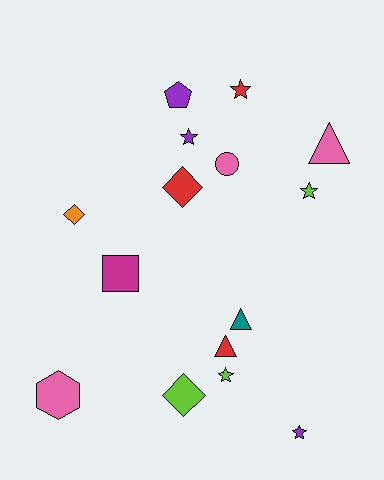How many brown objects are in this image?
There are no brown objects.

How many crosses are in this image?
There are no crosses.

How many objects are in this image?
There are 15 objects.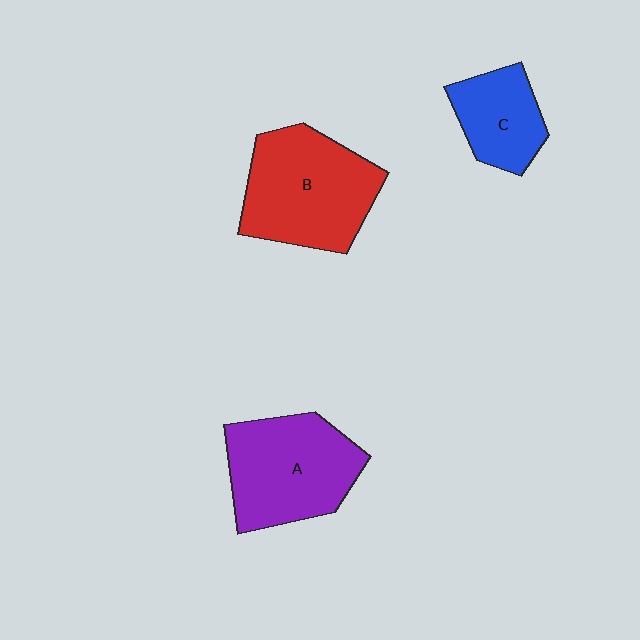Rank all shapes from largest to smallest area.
From largest to smallest: B (red), A (purple), C (blue).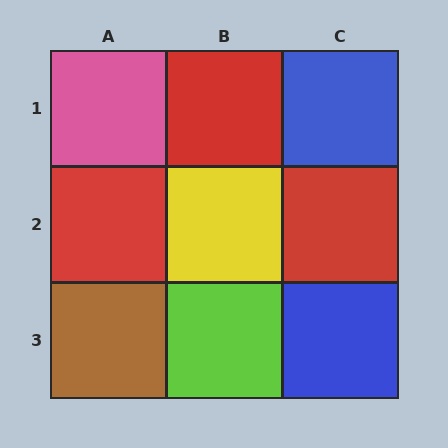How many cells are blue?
2 cells are blue.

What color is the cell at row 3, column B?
Lime.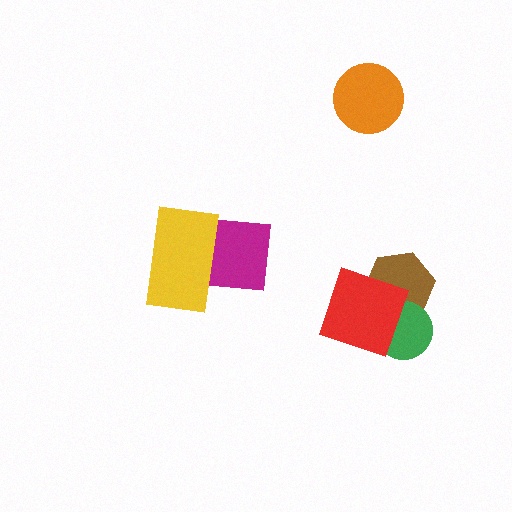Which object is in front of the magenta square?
The yellow rectangle is in front of the magenta square.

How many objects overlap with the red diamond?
2 objects overlap with the red diamond.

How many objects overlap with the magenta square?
1 object overlaps with the magenta square.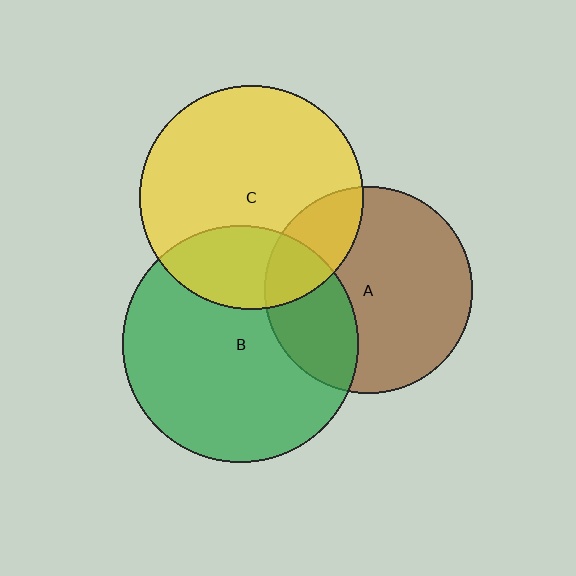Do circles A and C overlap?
Yes.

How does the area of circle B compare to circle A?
Approximately 1.3 times.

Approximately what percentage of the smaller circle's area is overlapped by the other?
Approximately 20%.